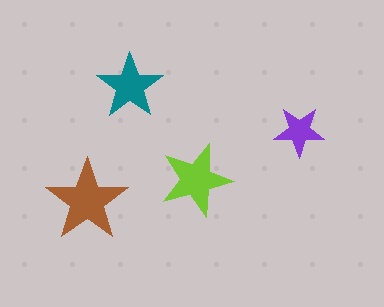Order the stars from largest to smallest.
the brown one, the lime one, the teal one, the purple one.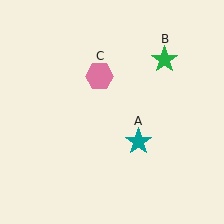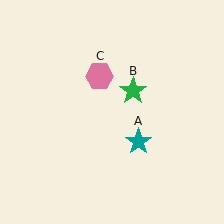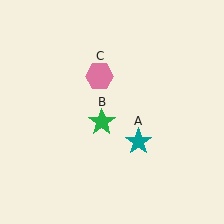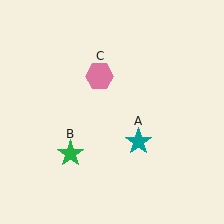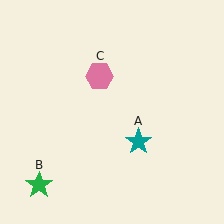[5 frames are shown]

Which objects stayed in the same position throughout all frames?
Teal star (object A) and pink hexagon (object C) remained stationary.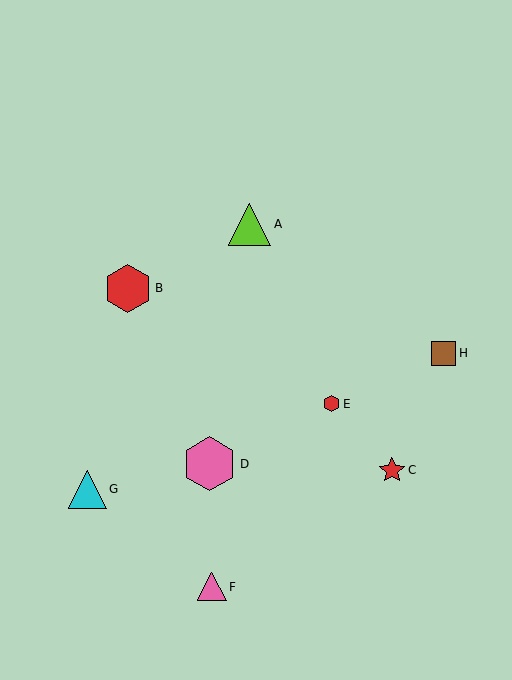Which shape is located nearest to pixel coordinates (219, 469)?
The pink hexagon (labeled D) at (210, 464) is nearest to that location.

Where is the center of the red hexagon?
The center of the red hexagon is at (128, 288).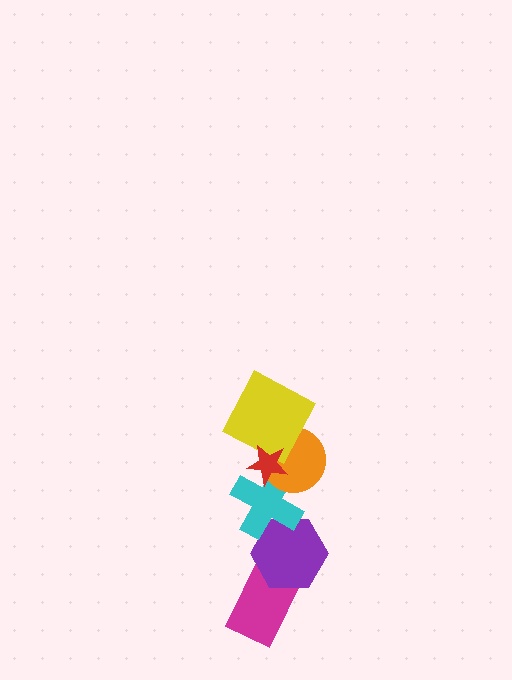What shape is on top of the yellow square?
The red star is on top of the yellow square.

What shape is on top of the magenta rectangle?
The purple hexagon is on top of the magenta rectangle.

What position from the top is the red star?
The red star is 1st from the top.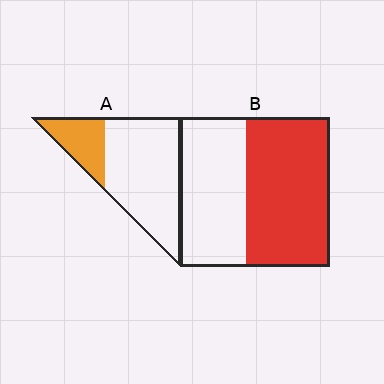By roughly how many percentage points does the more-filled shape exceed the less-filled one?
By roughly 30 percentage points (B over A).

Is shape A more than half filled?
No.